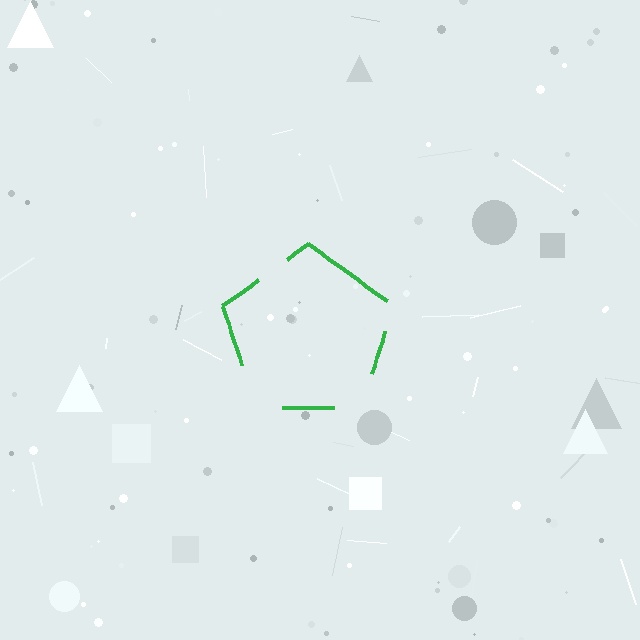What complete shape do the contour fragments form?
The contour fragments form a pentagon.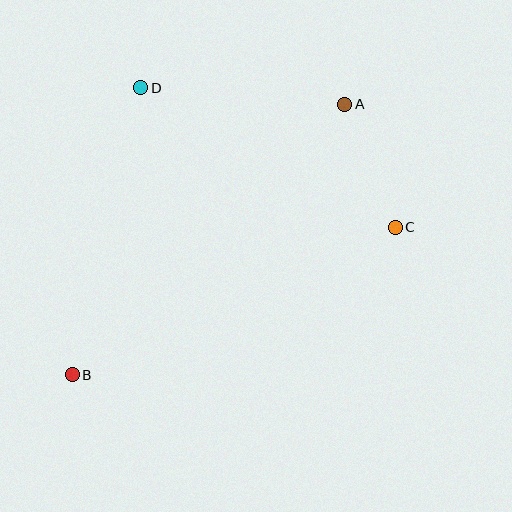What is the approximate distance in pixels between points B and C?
The distance between B and C is approximately 355 pixels.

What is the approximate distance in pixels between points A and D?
The distance between A and D is approximately 205 pixels.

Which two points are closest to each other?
Points A and C are closest to each other.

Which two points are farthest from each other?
Points A and B are farthest from each other.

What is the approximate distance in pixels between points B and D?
The distance between B and D is approximately 295 pixels.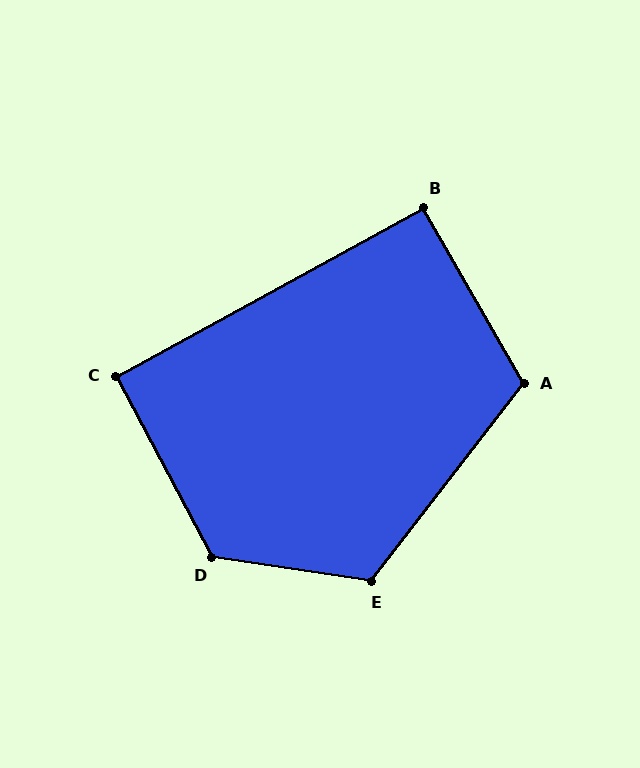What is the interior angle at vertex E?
Approximately 119 degrees (obtuse).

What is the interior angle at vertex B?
Approximately 91 degrees (approximately right).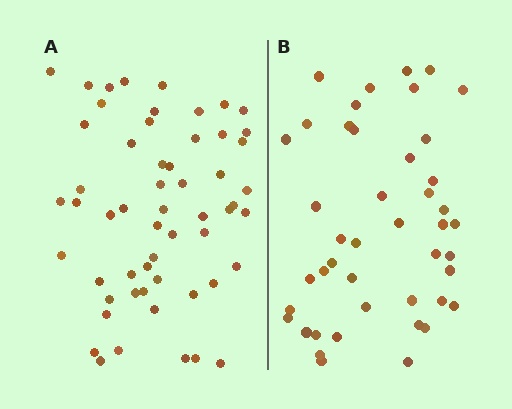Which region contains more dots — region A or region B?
Region A (the left region) has more dots.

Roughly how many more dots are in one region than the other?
Region A has roughly 12 or so more dots than region B.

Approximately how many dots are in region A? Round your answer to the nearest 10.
About 60 dots. (The exact count is 56, which rounds to 60.)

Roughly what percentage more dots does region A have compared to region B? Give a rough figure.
About 25% more.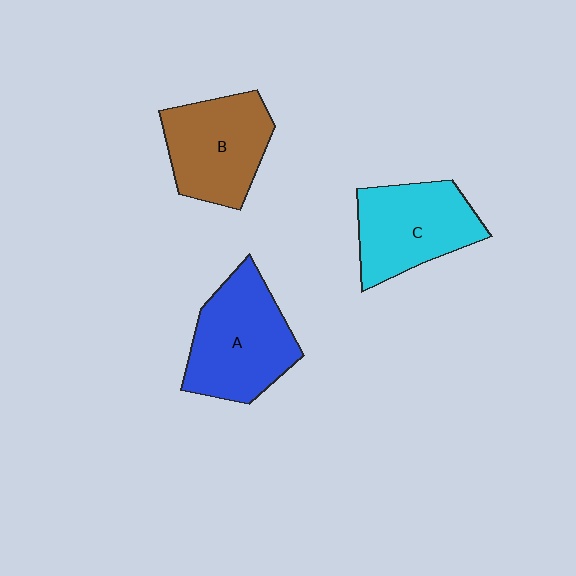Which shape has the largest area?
Shape A (blue).